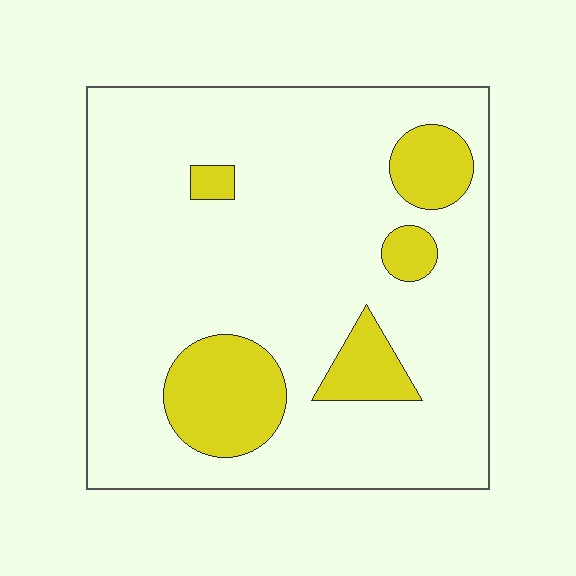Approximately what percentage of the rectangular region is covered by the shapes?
Approximately 15%.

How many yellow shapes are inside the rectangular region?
5.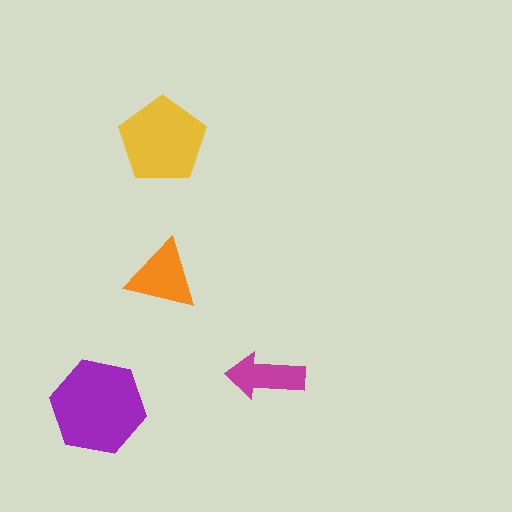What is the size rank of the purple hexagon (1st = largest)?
1st.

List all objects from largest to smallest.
The purple hexagon, the yellow pentagon, the orange triangle, the magenta arrow.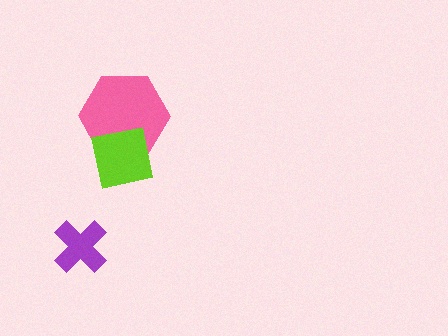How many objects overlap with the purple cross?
0 objects overlap with the purple cross.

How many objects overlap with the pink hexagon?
1 object overlaps with the pink hexagon.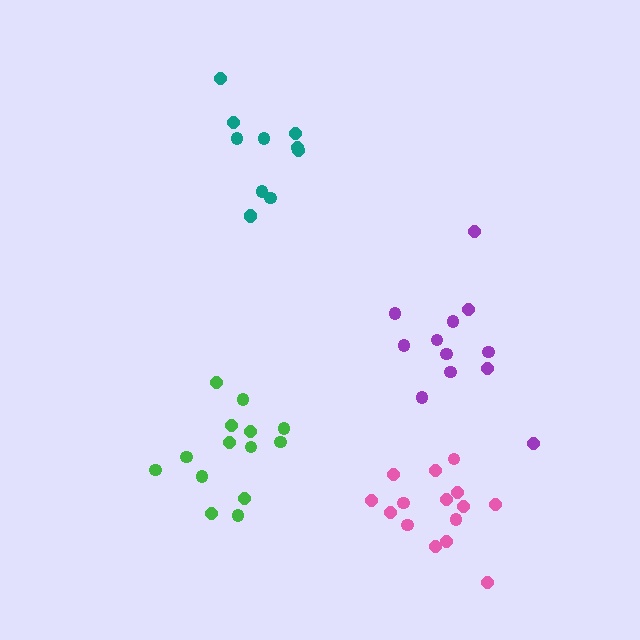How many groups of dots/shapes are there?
There are 4 groups.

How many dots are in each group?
Group 1: 14 dots, Group 2: 12 dots, Group 3: 11 dots, Group 4: 15 dots (52 total).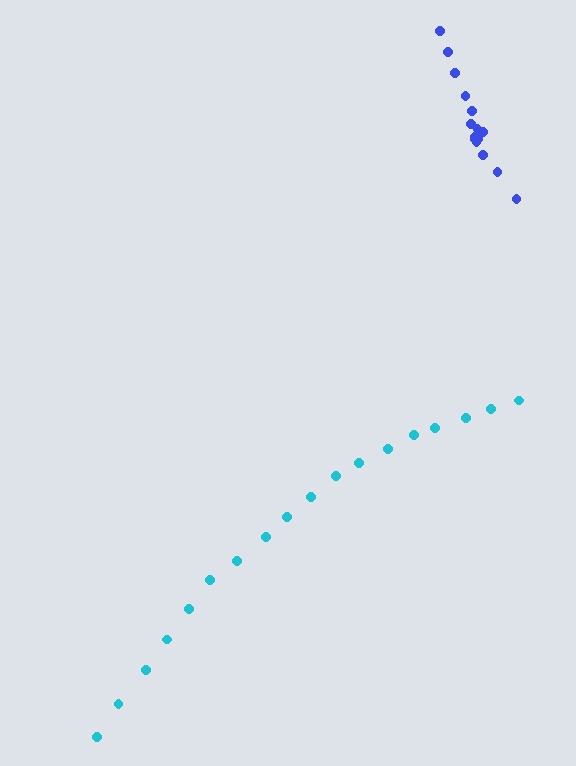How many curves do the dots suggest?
There are 2 distinct paths.